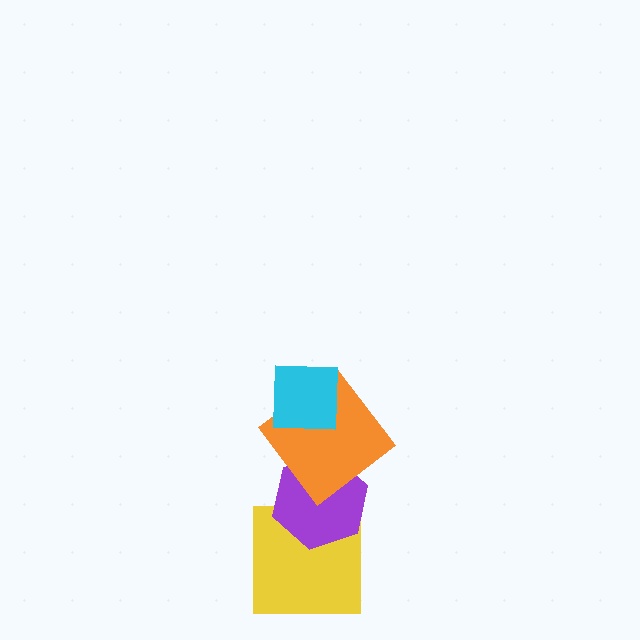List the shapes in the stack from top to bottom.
From top to bottom: the cyan square, the orange diamond, the purple hexagon, the yellow square.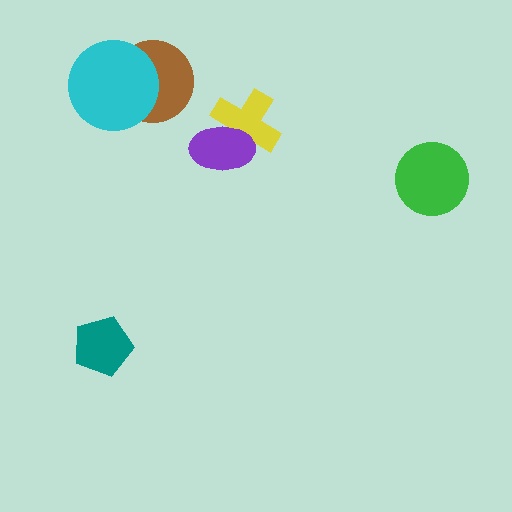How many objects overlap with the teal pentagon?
0 objects overlap with the teal pentagon.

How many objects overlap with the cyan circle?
1 object overlaps with the cyan circle.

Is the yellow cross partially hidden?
Yes, it is partially covered by another shape.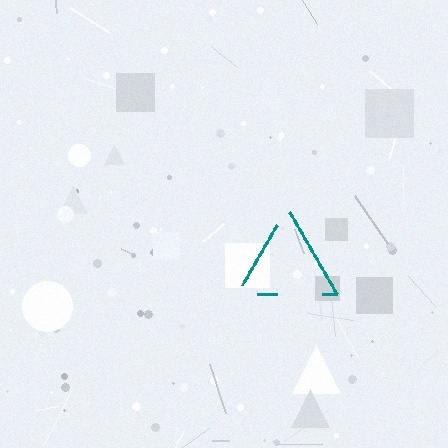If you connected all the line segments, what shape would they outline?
They would outline a triangle.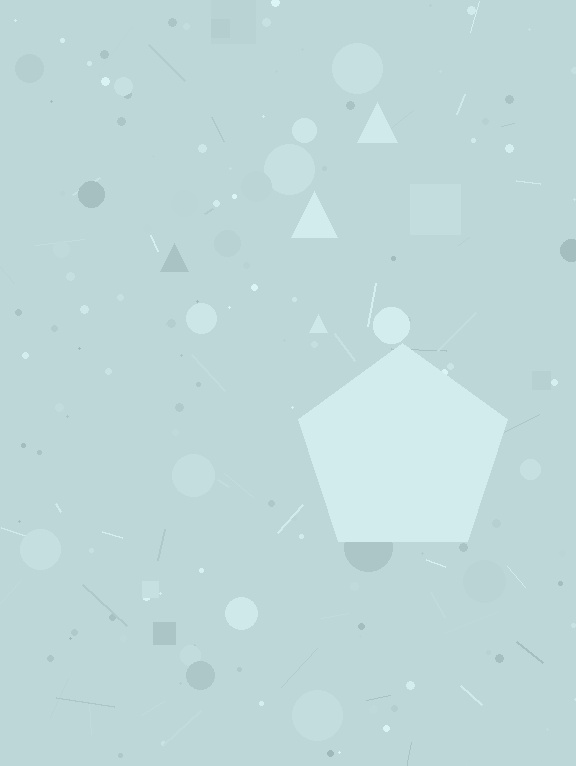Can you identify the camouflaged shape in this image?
The camouflaged shape is a pentagon.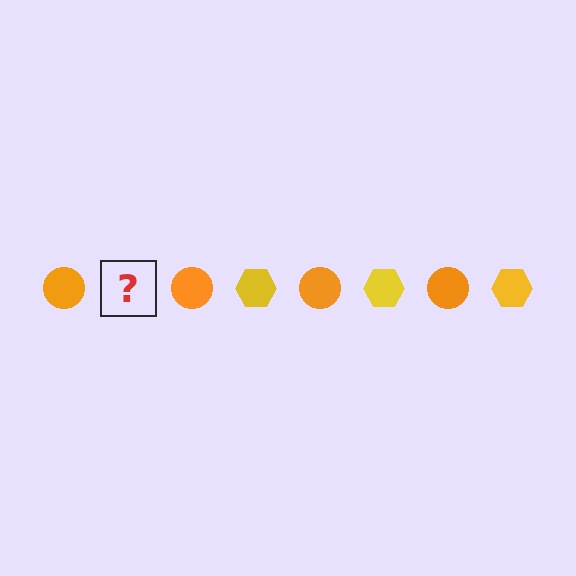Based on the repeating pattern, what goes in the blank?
The blank should be a yellow hexagon.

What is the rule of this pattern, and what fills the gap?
The rule is that the pattern alternates between orange circle and yellow hexagon. The gap should be filled with a yellow hexagon.